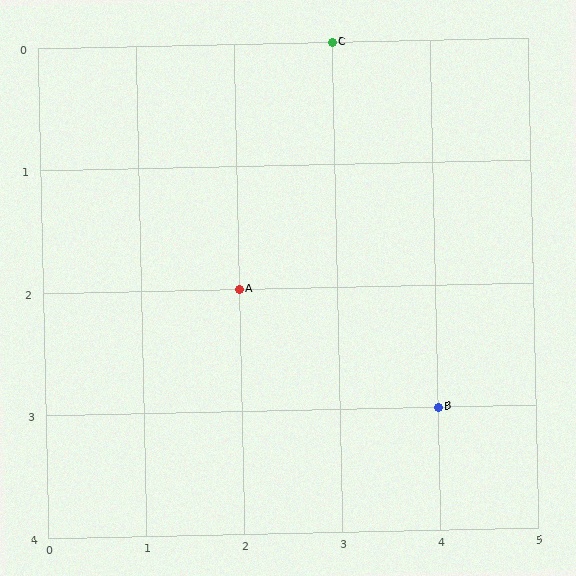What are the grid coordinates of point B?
Point B is at grid coordinates (4, 3).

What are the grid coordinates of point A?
Point A is at grid coordinates (2, 2).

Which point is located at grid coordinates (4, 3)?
Point B is at (4, 3).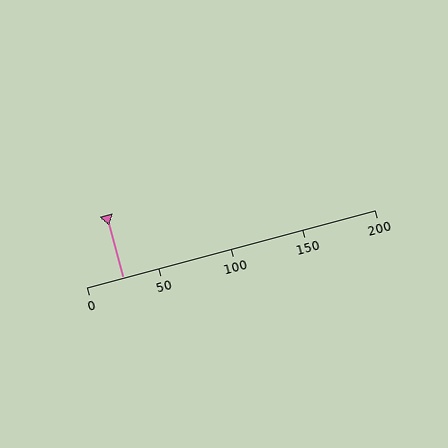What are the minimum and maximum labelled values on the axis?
The axis runs from 0 to 200.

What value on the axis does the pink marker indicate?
The marker indicates approximately 25.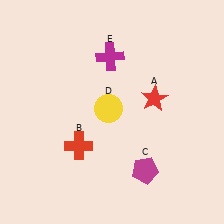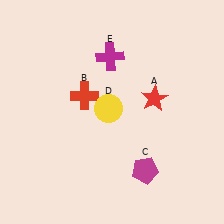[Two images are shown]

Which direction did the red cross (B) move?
The red cross (B) moved up.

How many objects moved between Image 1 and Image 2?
1 object moved between the two images.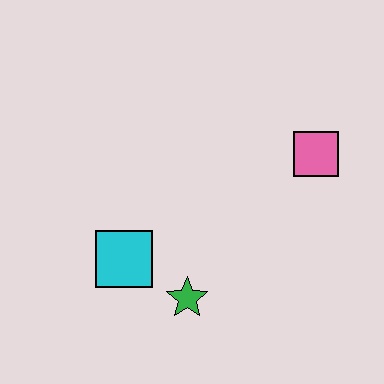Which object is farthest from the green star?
The pink square is farthest from the green star.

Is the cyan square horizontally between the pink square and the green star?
No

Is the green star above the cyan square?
No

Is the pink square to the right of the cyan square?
Yes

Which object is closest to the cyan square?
The green star is closest to the cyan square.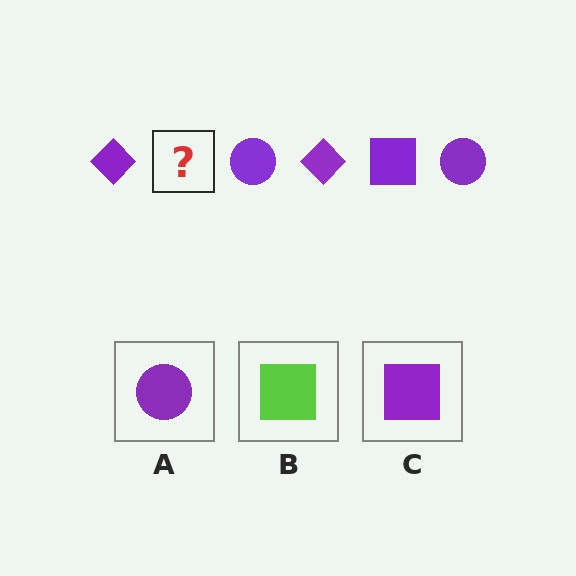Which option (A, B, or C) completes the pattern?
C.